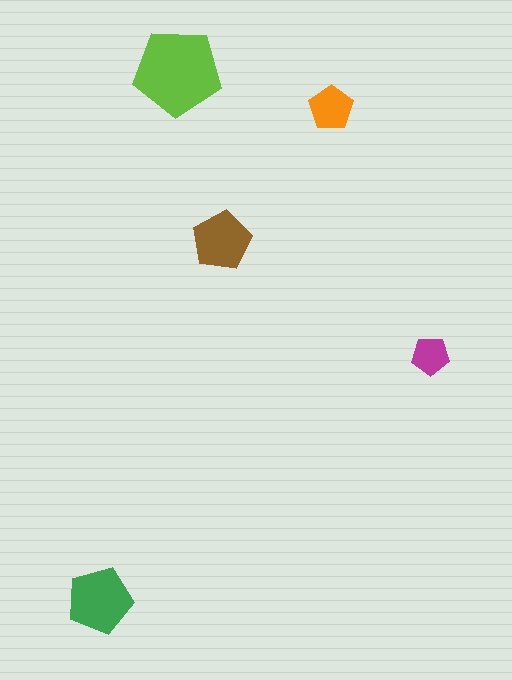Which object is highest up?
The lime pentagon is topmost.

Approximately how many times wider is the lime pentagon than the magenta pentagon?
About 2.5 times wider.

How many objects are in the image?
There are 5 objects in the image.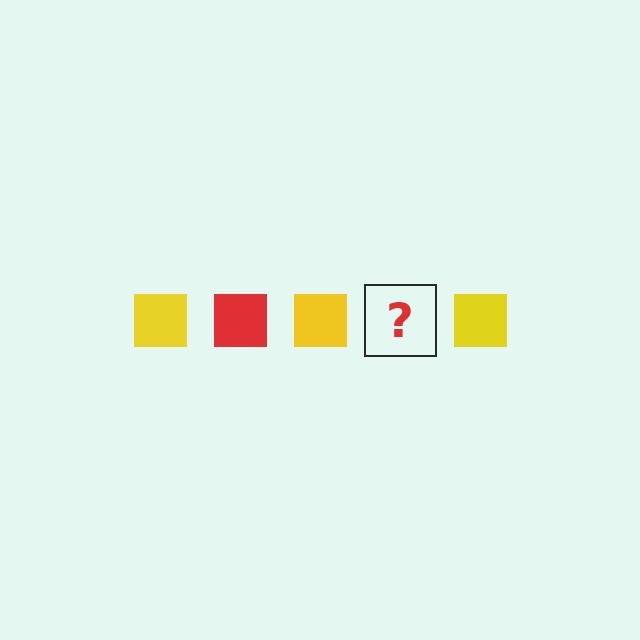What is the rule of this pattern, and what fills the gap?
The rule is that the pattern cycles through yellow, red squares. The gap should be filled with a red square.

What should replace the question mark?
The question mark should be replaced with a red square.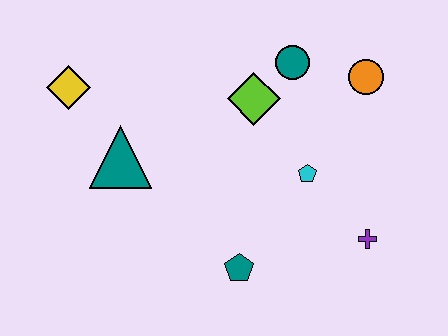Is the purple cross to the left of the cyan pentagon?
No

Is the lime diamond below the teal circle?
Yes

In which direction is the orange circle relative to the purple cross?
The orange circle is above the purple cross.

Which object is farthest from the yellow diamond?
The purple cross is farthest from the yellow diamond.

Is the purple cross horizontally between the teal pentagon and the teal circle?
No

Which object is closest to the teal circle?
The lime diamond is closest to the teal circle.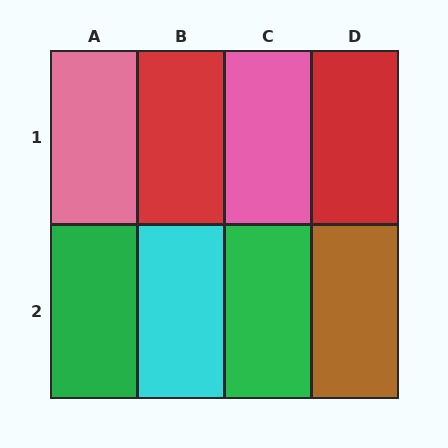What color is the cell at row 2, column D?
Brown.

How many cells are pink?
2 cells are pink.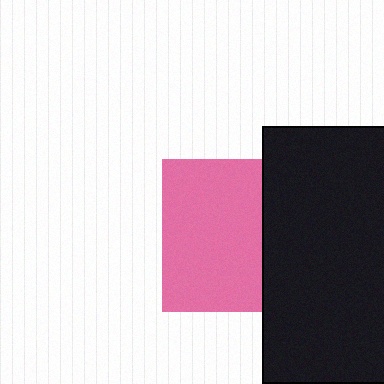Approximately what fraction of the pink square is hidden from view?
Roughly 35% of the pink square is hidden behind the black rectangle.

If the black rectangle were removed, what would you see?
You would see the complete pink square.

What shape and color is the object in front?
The object in front is a black rectangle.